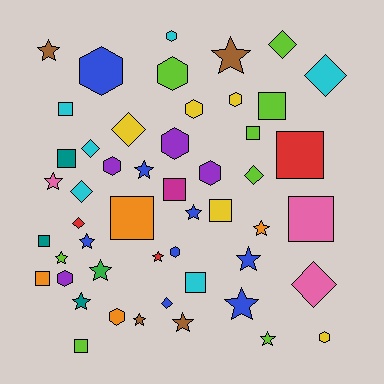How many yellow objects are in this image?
There are 5 yellow objects.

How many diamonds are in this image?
There are 9 diamonds.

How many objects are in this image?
There are 50 objects.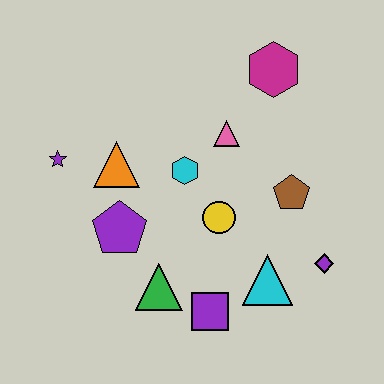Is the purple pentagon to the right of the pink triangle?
No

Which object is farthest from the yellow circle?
The purple star is farthest from the yellow circle.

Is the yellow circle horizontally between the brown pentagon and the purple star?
Yes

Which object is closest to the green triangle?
The purple square is closest to the green triangle.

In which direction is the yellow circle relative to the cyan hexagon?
The yellow circle is below the cyan hexagon.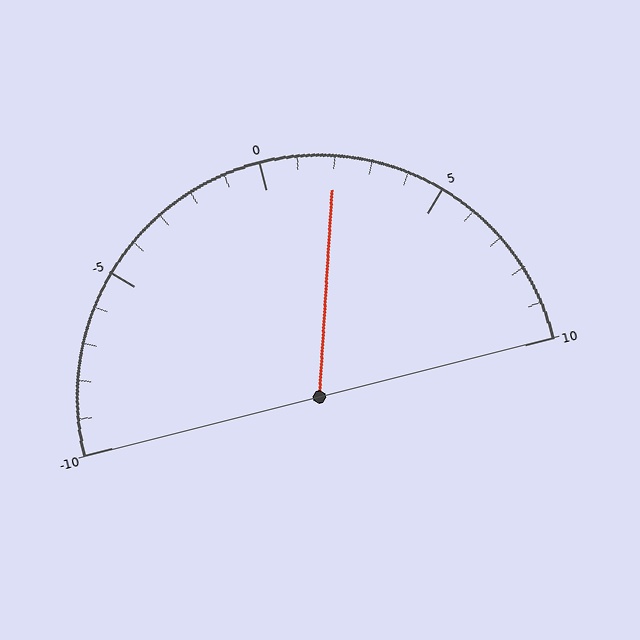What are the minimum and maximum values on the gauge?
The gauge ranges from -10 to 10.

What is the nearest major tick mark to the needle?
The nearest major tick mark is 0.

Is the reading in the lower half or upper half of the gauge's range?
The reading is in the upper half of the range (-10 to 10).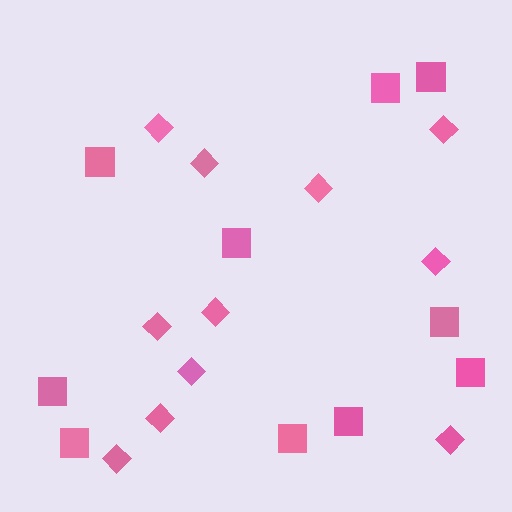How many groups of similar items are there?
There are 2 groups: one group of squares (10) and one group of diamonds (11).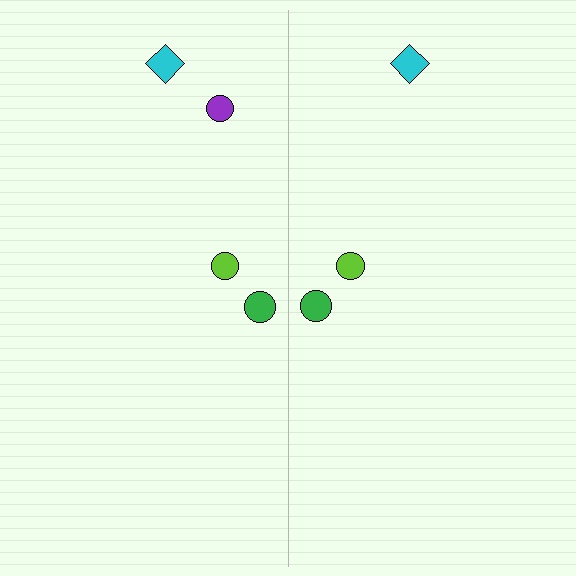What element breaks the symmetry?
A purple circle is missing from the right side.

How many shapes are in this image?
There are 7 shapes in this image.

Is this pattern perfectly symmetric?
No, the pattern is not perfectly symmetric. A purple circle is missing from the right side.